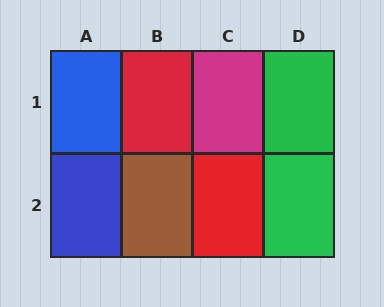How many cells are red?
2 cells are red.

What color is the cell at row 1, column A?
Blue.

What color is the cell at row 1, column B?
Red.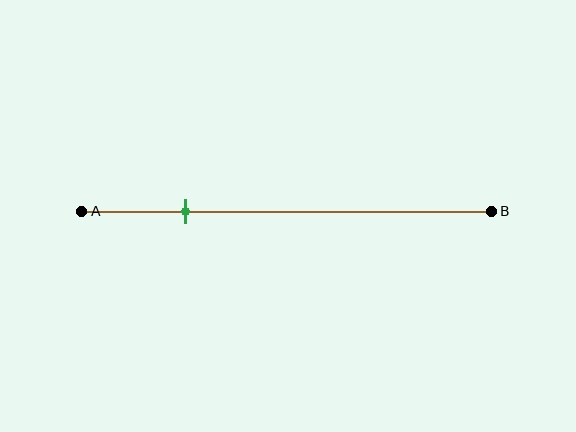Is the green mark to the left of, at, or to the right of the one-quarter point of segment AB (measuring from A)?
The green mark is approximately at the one-quarter point of segment AB.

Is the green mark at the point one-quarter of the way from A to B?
Yes, the mark is approximately at the one-quarter point.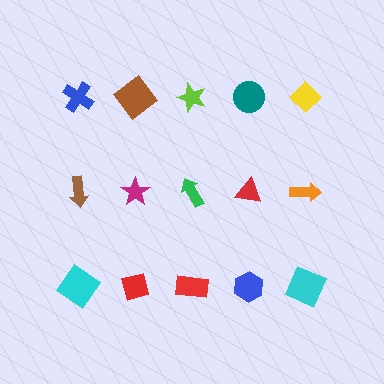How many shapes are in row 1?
5 shapes.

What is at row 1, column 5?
A yellow diamond.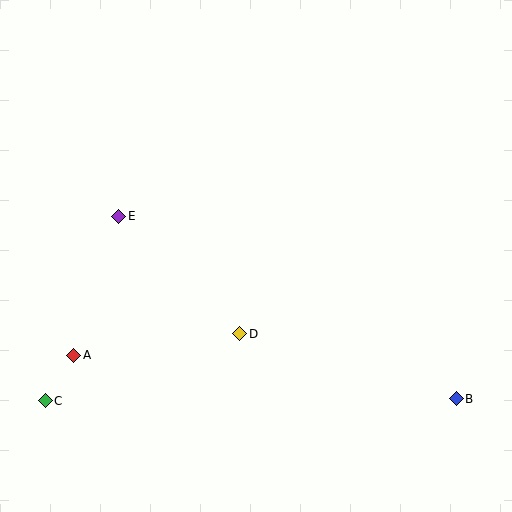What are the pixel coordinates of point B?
Point B is at (456, 399).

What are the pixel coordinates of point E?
Point E is at (119, 216).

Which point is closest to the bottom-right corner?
Point B is closest to the bottom-right corner.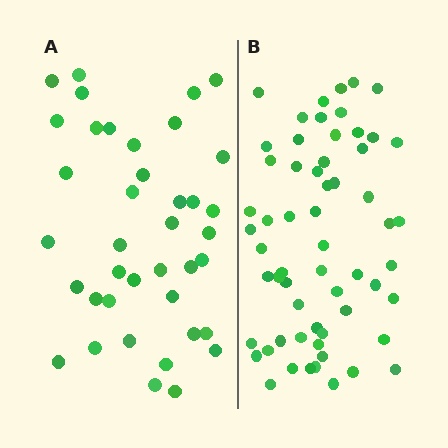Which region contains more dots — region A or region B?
Region B (the right region) has more dots.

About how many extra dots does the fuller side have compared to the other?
Region B has approximately 20 more dots than region A.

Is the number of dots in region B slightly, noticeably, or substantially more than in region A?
Region B has substantially more. The ratio is roughly 1.5 to 1.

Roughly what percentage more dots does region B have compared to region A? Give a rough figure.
About 55% more.